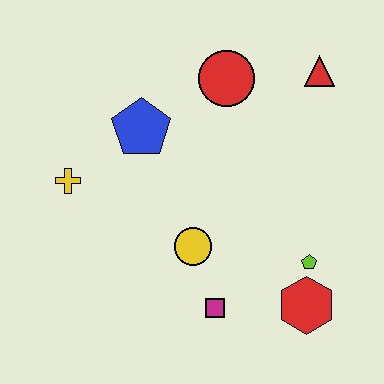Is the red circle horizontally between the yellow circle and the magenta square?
No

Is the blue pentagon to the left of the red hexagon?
Yes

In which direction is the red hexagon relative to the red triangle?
The red hexagon is below the red triangle.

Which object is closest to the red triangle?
The red circle is closest to the red triangle.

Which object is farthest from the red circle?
The red hexagon is farthest from the red circle.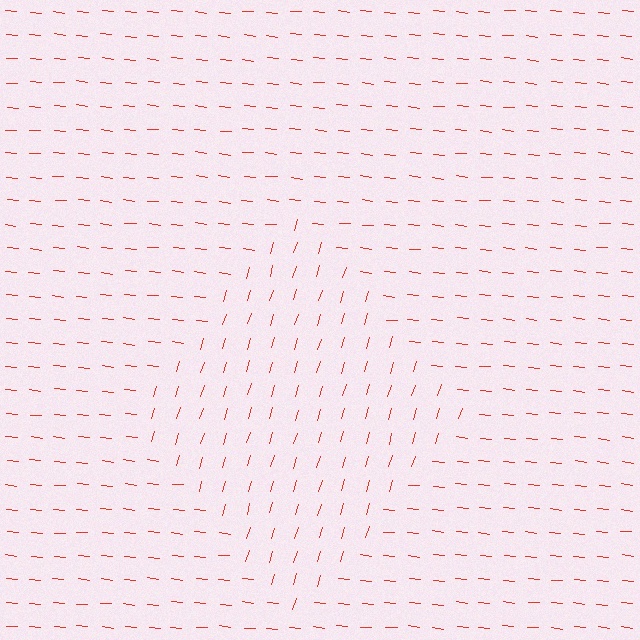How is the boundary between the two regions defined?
The boundary is defined purely by a change in line orientation (approximately 78 degrees difference). All lines are the same color and thickness.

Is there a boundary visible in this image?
Yes, there is a texture boundary formed by a change in line orientation.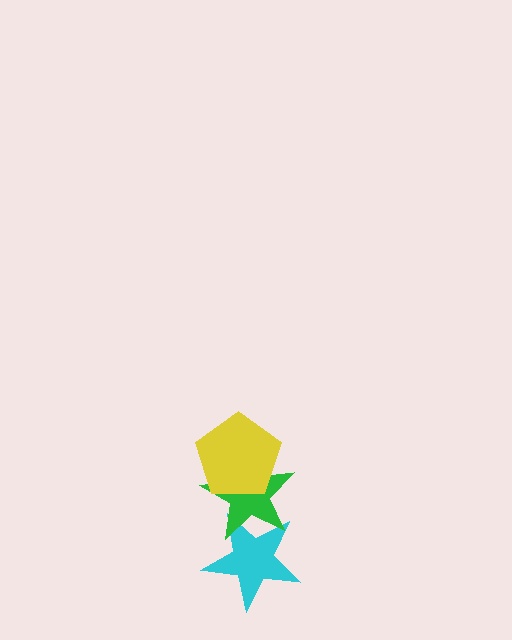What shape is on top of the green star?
The yellow pentagon is on top of the green star.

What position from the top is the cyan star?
The cyan star is 3rd from the top.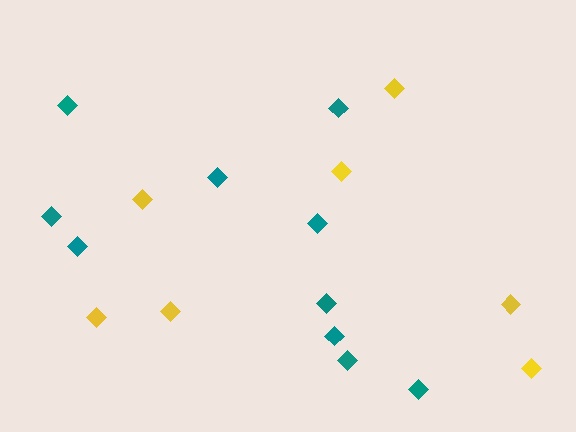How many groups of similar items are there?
There are 2 groups: one group of teal diamonds (10) and one group of yellow diamonds (7).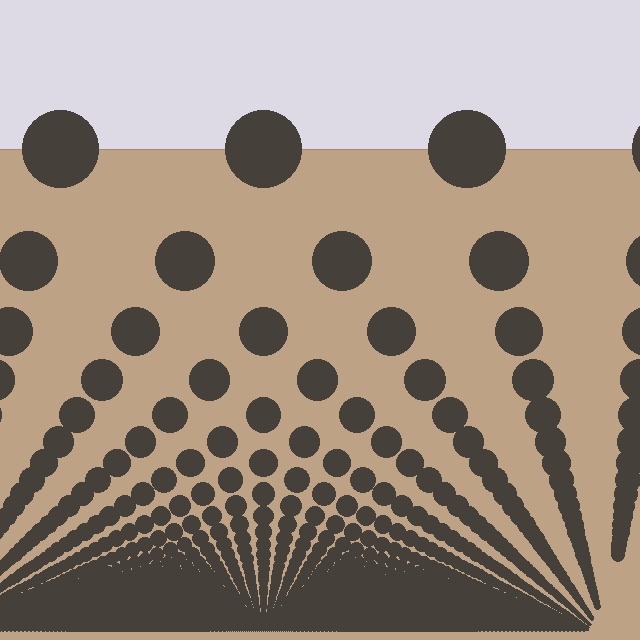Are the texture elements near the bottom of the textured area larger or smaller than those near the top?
Smaller. The gradient is inverted — elements near the bottom are smaller and denser.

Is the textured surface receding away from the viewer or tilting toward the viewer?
The surface appears to tilt toward the viewer. Texture elements get larger and sparser toward the top.